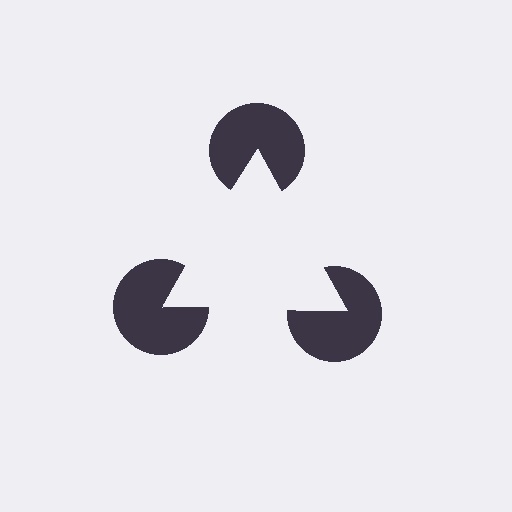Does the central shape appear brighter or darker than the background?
It typically appears slightly brighter than the background, even though no actual brightness change is drawn.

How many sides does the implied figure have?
3 sides.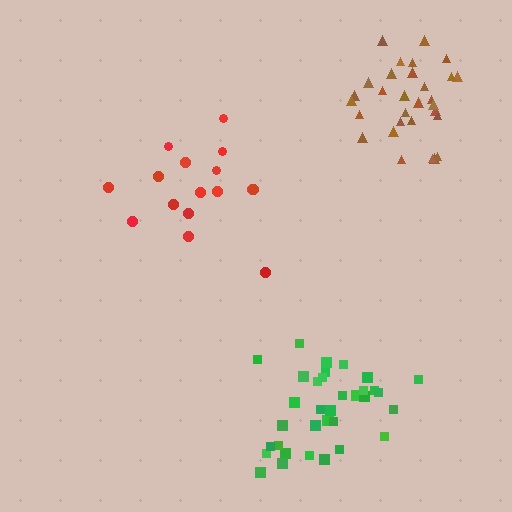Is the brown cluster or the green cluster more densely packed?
Brown.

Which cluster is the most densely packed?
Brown.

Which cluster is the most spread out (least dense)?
Red.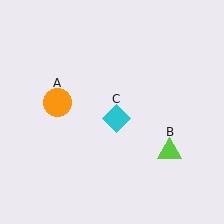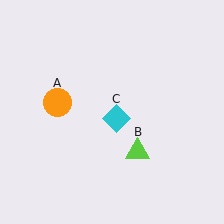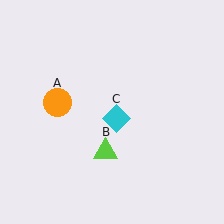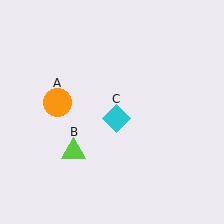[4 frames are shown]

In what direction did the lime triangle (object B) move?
The lime triangle (object B) moved left.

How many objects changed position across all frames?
1 object changed position: lime triangle (object B).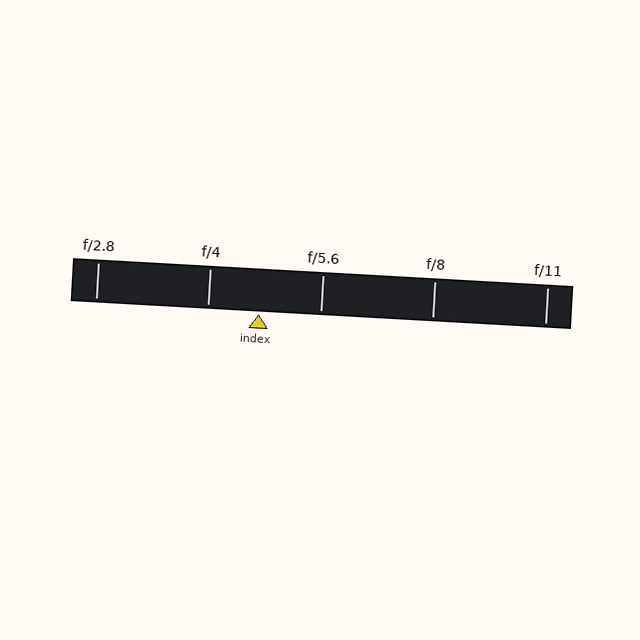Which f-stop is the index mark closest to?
The index mark is closest to f/4.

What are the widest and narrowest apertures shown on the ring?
The widest aperture shown is f/2.8 and the narrowest is f/11.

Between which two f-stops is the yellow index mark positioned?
The index mark is between f/4 and f/5.6.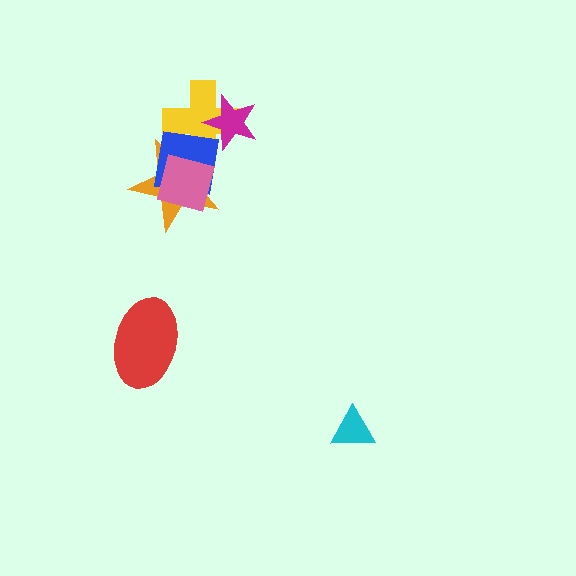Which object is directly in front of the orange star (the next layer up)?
The yellow cross is directly in front of the orange star.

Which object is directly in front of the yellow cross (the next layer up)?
The blue square is directly in front of the yellow cross.